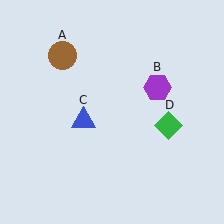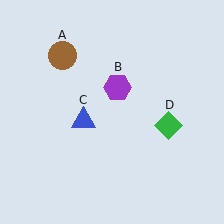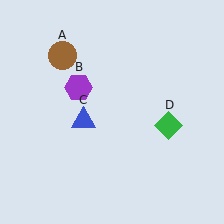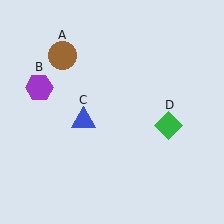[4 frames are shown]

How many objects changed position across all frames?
1 object changed position: purple hexagon (object B).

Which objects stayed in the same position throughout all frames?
Brown circle (object A) and blue triangle (object C) and green diamond (object D) remained stationary.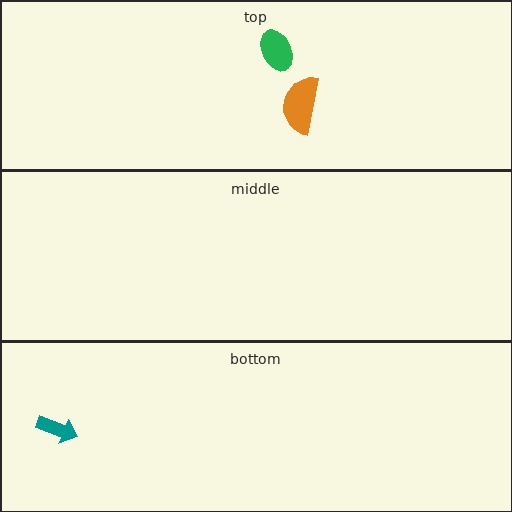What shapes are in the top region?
The orange semicircle, the green ellipse.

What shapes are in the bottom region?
The teal arrow.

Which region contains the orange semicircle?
The top region.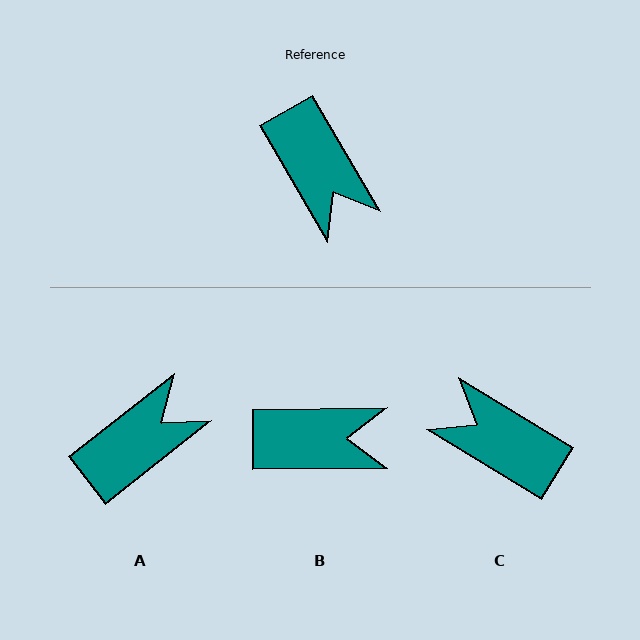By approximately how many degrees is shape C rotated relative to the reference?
Approximately 152 degrees clockwise.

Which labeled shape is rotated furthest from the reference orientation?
C, about 152 degrees away.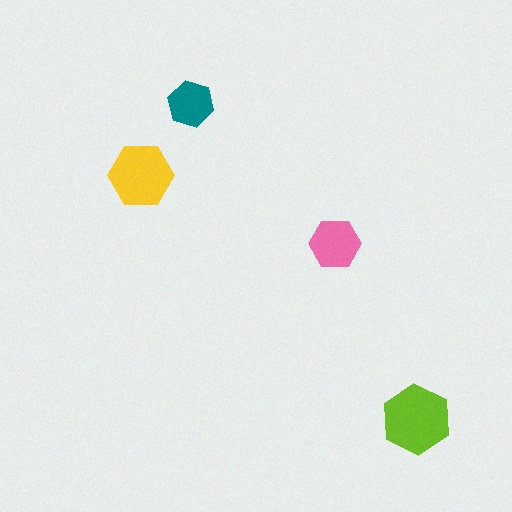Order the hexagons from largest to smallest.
the lime one, the yellow one, the pink one, the teal one.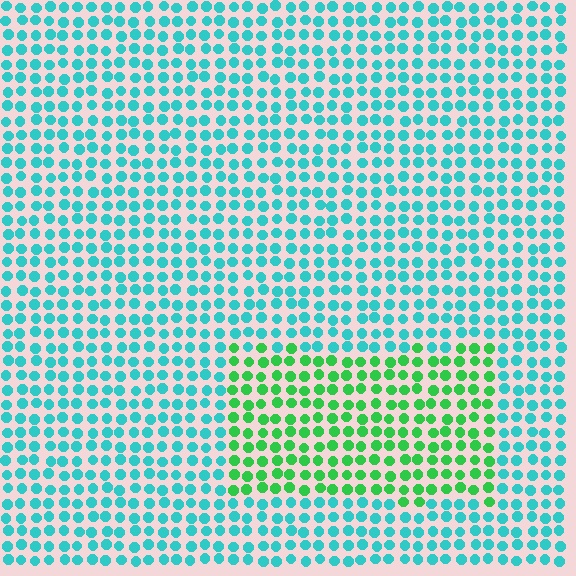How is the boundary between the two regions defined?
The boundary is defined purely by a slight shift in hue (about 49 degrees). Spacing, size, and orientation are identical on both sides.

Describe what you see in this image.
The image is filled with small cyan elements in a uniform arrangement. A rectangle-shaped region is visible where the elements are tinted to a slightly different hue, forming a subtle color boundary.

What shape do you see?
I see a rectangle.